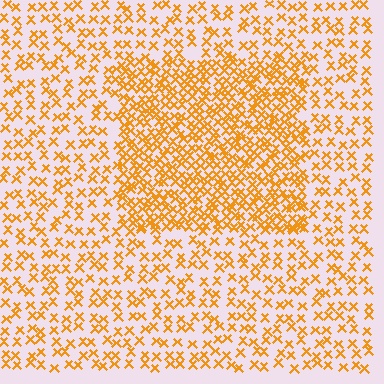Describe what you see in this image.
The image contains small orange elements arranged at two different densities. A rectangle-shaped region is visible where the elements are more densely packed than the surrounding area.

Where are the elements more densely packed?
The elements are more densely packed inside the rectangle boundary.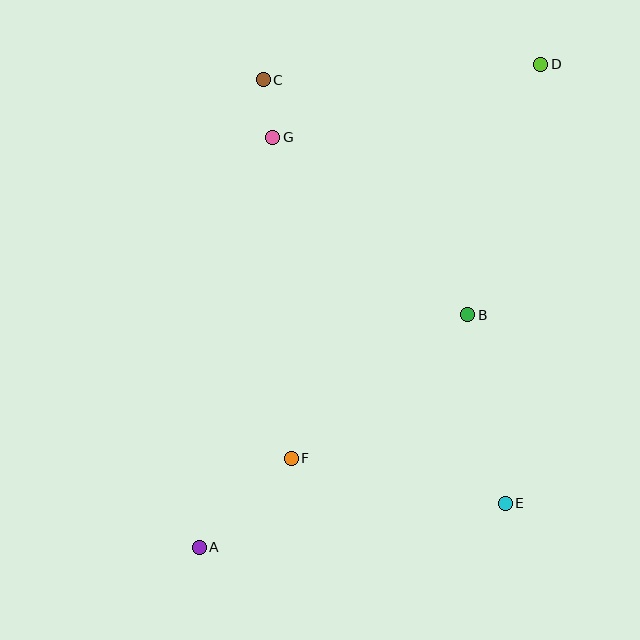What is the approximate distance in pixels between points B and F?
The distance between B and F is approximately 228 pixels.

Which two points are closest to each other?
Points C and G are closest to each other.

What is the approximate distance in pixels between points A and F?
The distance between A and F is approximately 128 pixels.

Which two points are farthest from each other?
Points A and D are farthest from each other.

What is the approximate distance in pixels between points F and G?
The distance between F and G is approximately 321 pixels.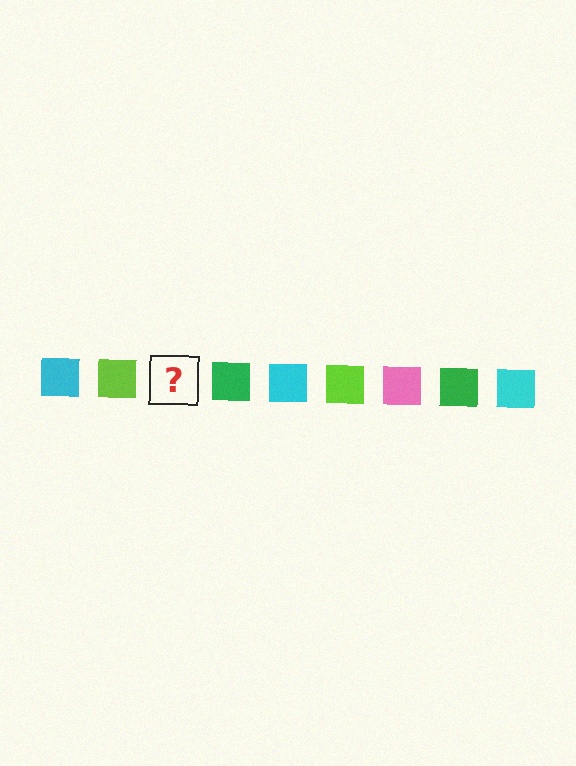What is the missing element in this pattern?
The missing element is a pink square.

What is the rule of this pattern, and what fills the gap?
The rule is that the pattern cycles through cyan, lime, pink, green squares. The gap should be filled with a pink square.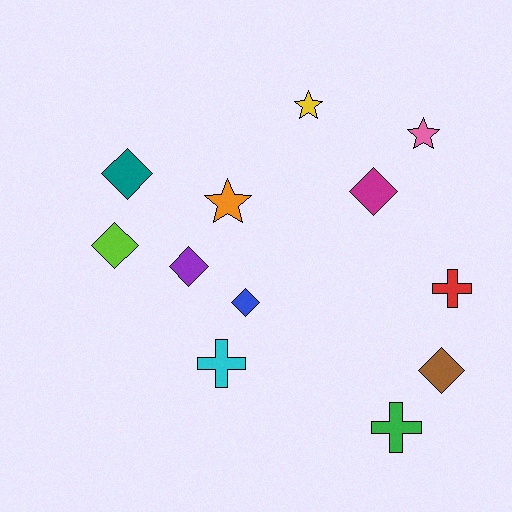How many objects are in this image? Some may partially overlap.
There are 12 objects.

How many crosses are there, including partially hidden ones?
There are 3 crosses.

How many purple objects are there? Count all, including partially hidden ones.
There is 1 purple object.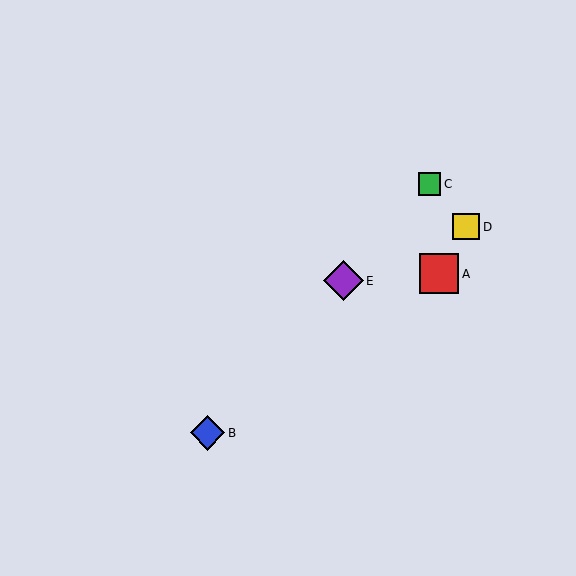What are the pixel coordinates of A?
Object A is at (439, 274).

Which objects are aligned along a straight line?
Objects B, C, E are aligned along a straight line.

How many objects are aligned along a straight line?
3 objects (B, C, E) are aligned along a straight line.